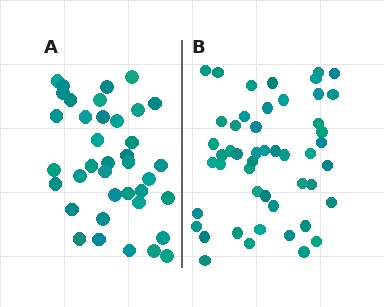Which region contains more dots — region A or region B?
Region B (the right region) has more dots.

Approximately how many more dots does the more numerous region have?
Region B has roughly 12 or so more dots than region A.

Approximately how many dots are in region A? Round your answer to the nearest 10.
About 40 dots. (The exact count is 38, which rounds to 40.)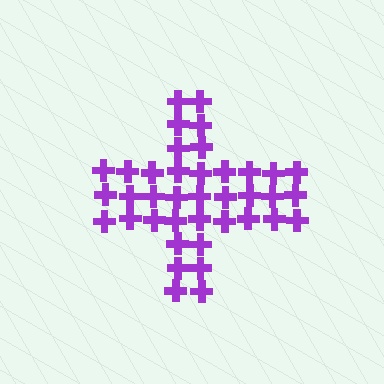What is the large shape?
The large shape is a cross.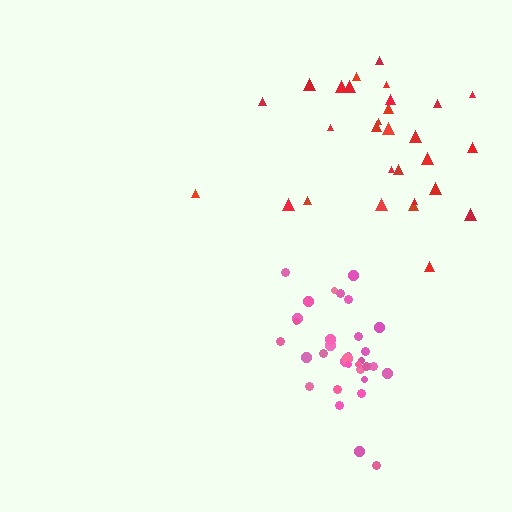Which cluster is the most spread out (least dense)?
Red.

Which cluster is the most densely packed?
Pink.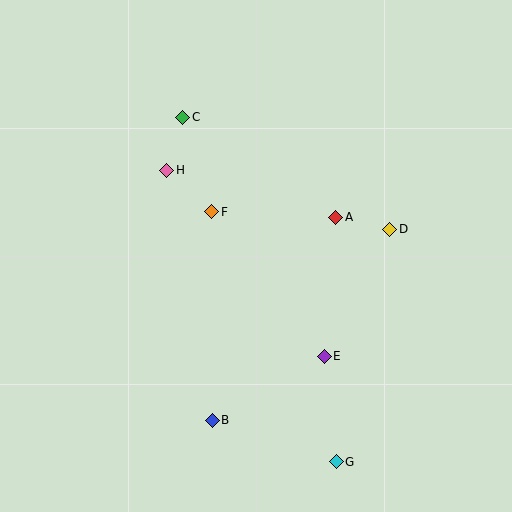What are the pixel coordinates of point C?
Point C is at (183, 117).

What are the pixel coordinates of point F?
Point F is at (212, 212).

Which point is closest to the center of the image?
Point F at (212, 212) is closest to the center.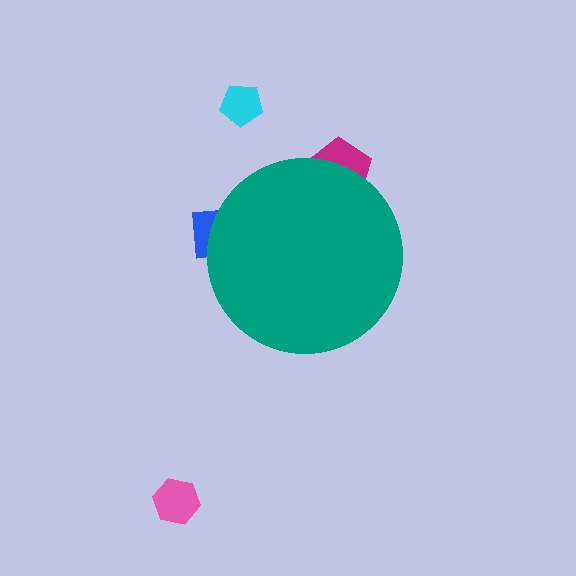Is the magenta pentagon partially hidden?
Yes, the magenta pentagon is partially hidden behind the teal circle.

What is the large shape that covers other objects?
A teal circle.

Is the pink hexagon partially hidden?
No, the pink hexagon is fully visible.